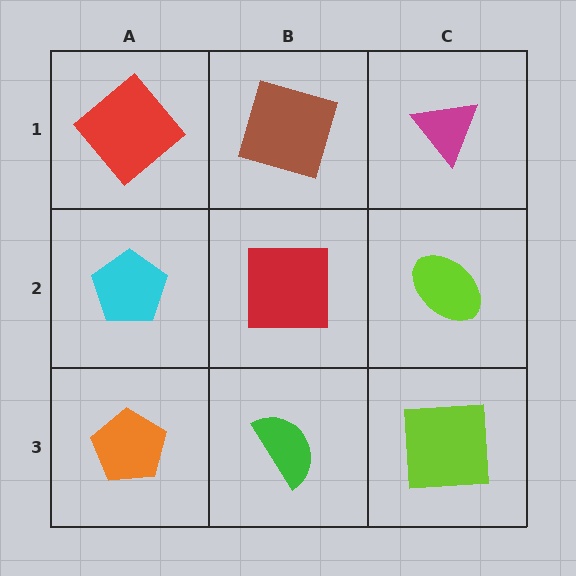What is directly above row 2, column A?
A red diamond.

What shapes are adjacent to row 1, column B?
A red square (row 2, column B), a red diamond (row 1, column A), a magenta triangle (row 1, column C).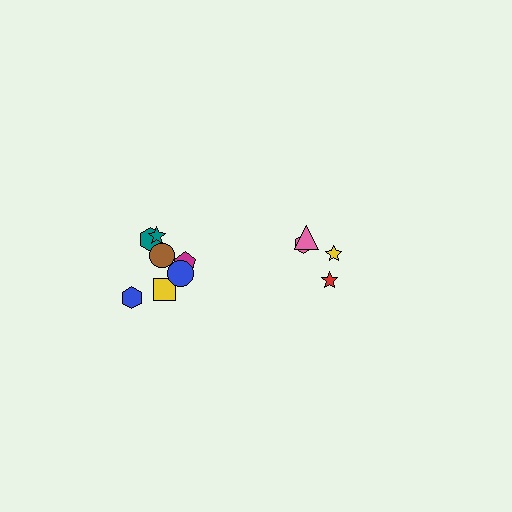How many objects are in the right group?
There are 4 objects.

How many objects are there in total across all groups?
There are 11 objects.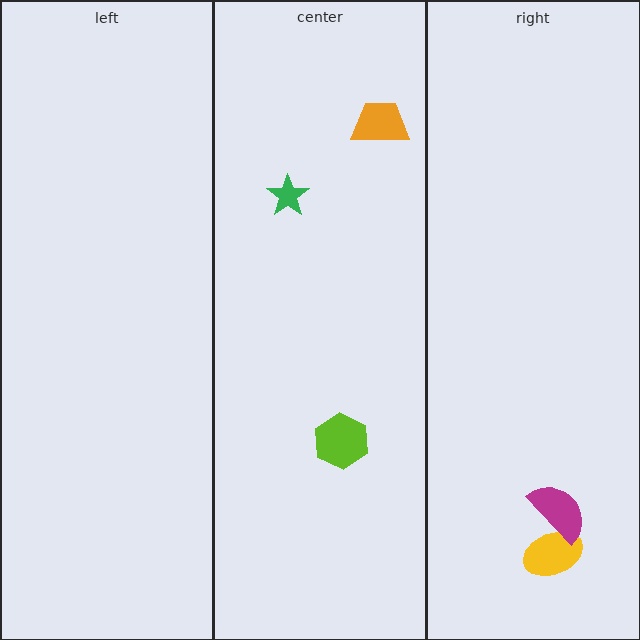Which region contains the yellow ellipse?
The right region.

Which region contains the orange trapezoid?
The center region.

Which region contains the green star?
The center region.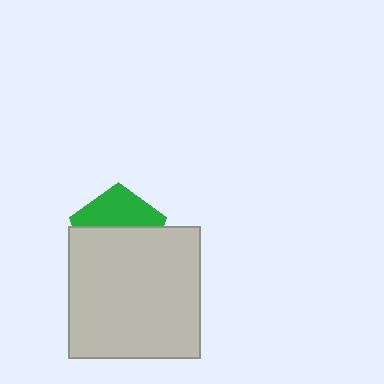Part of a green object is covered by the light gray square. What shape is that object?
It is a pentagon.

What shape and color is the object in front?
The object in front is a light gray square.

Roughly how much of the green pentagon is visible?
A small part of it is visible (roughly 40%).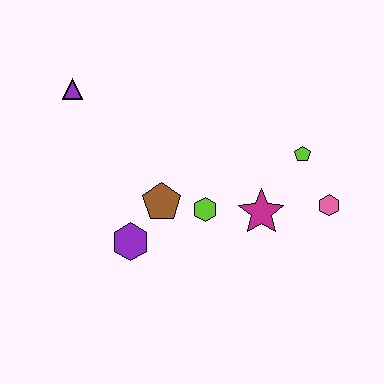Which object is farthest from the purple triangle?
The pink hexagon is farthest from the purple triangle.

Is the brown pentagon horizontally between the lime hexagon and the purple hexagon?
Yes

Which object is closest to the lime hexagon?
The brown pentagon is closest to the lime hexagon.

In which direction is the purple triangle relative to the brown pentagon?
The purple triangle is above the brown pentagon.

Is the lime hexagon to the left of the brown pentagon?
No